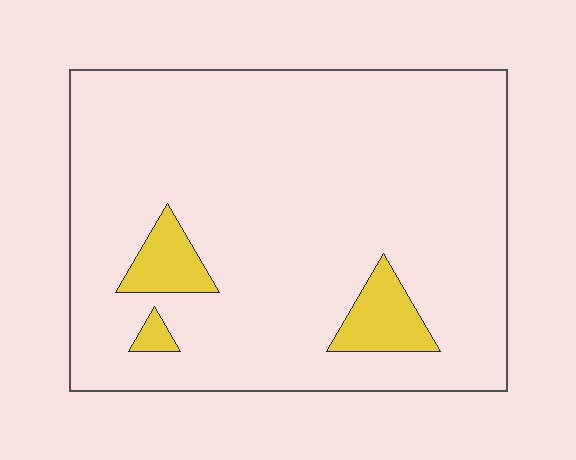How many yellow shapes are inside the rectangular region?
3.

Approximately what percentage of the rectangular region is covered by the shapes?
Approximately 10%.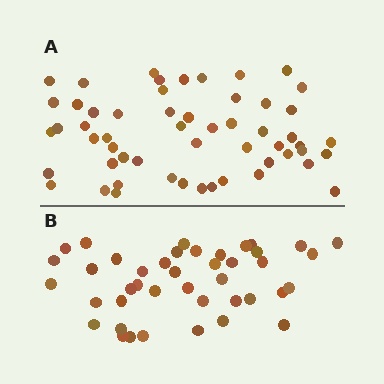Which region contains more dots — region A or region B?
Region A (the top region) has more dots.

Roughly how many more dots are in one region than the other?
Region A has approximately 15 more dots than region B.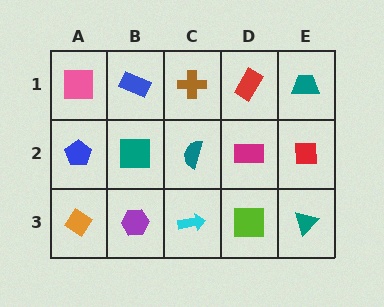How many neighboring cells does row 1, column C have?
3.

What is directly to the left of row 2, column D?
A teal semicircle.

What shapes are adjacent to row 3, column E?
A red square (row 2, column E), a lime square (row 3, column D).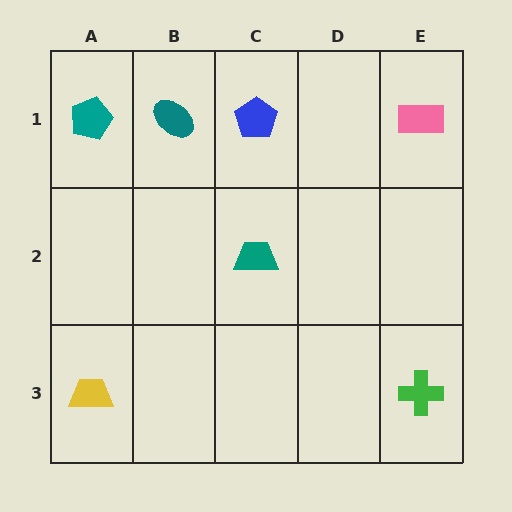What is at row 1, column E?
A pink rectangle.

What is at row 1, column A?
A teal pentagon.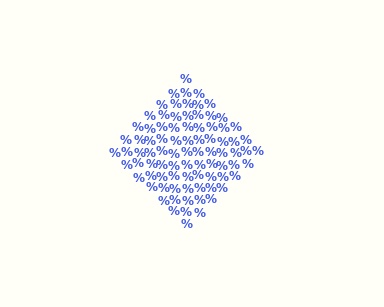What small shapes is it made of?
It is made of small percent signs.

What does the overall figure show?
The overall figure shows a diamond.